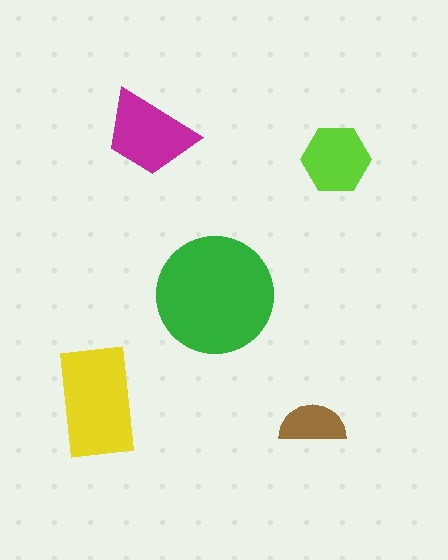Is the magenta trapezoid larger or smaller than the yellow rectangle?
Smaller.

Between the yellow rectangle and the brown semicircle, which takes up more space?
The yellow rectangle.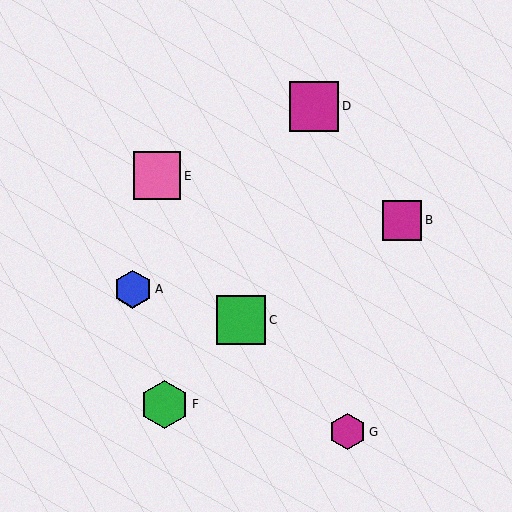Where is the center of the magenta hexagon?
The center of the magenta hexagon is at (348, 432).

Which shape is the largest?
The magenta square (labeled D) is the largest.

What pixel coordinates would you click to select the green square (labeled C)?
Click at (241, 320) to select the green square C.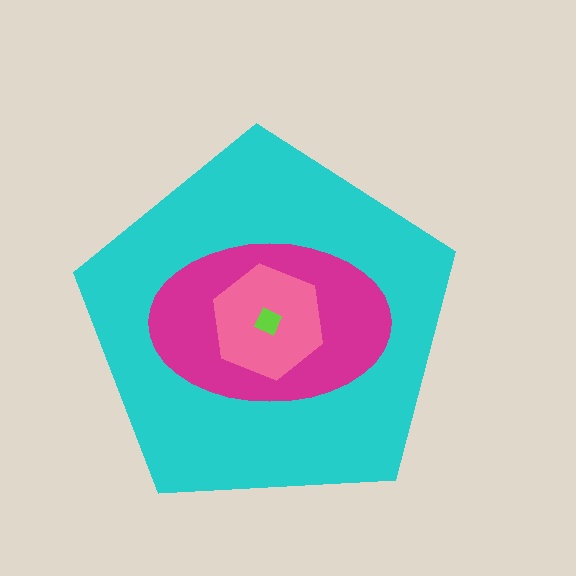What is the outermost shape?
The cyan pentagon.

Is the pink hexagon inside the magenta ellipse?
Yes.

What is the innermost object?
The lime diamond.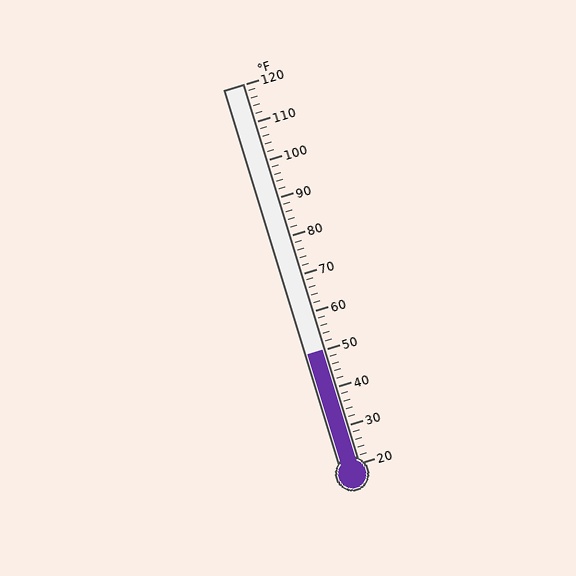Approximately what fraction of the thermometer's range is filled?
The thermometer is filled to approximately 30% of its range.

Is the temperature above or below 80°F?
The temperature is below 80°F.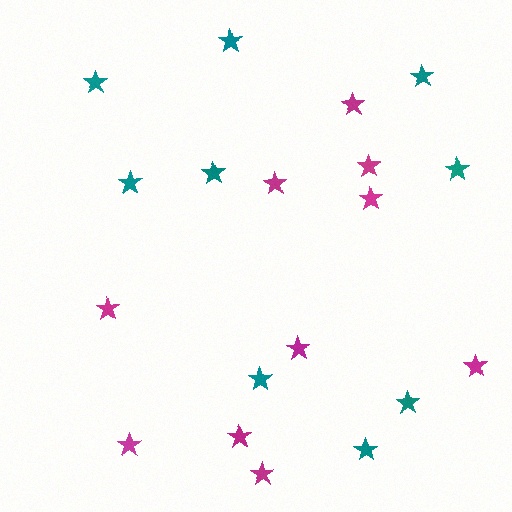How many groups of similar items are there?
There are 2 groups: one group of teal stars (9) and one group of magenta stars (10).